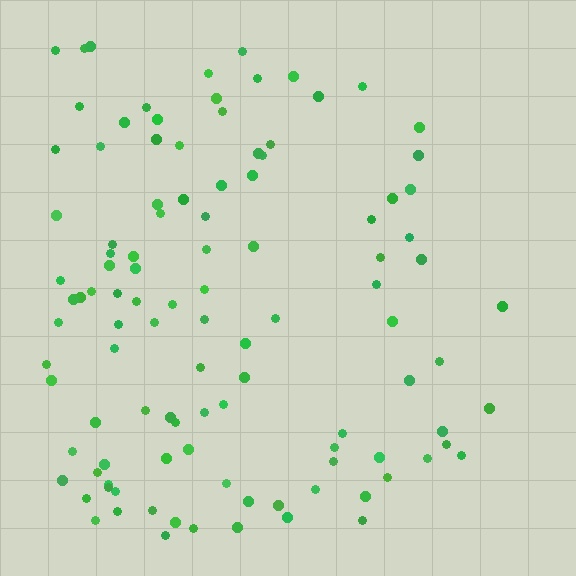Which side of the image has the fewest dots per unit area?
The right.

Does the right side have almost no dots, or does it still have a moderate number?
Still a moderate number, just noticeably fewer than the left.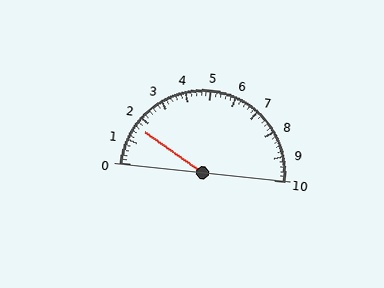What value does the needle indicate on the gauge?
The needle indicates approximately 1.6.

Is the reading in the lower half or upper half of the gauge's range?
The reading is in the lower half of the range (0 to 10).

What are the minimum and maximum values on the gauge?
The gauge ranges from 0 to 10.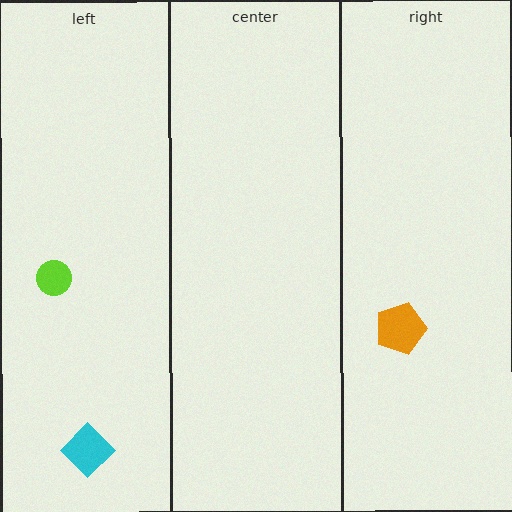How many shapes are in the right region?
1.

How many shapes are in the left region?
2.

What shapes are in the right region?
The orange pentagon.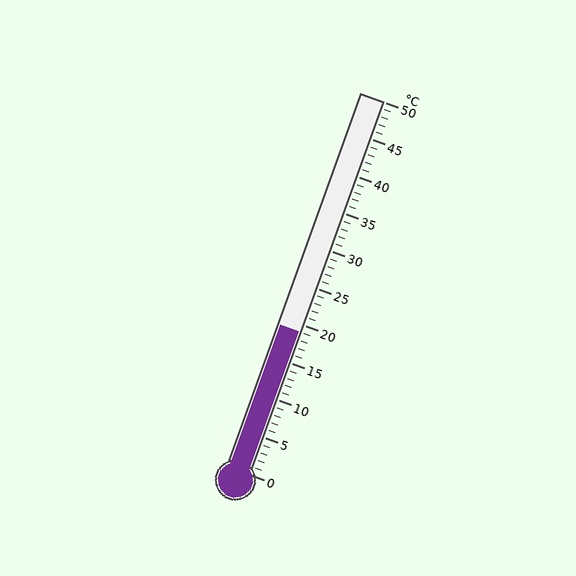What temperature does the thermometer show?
The thermometer shows approximately 19°C.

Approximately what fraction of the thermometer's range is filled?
The thermometer is filled to approximately 40% of its range.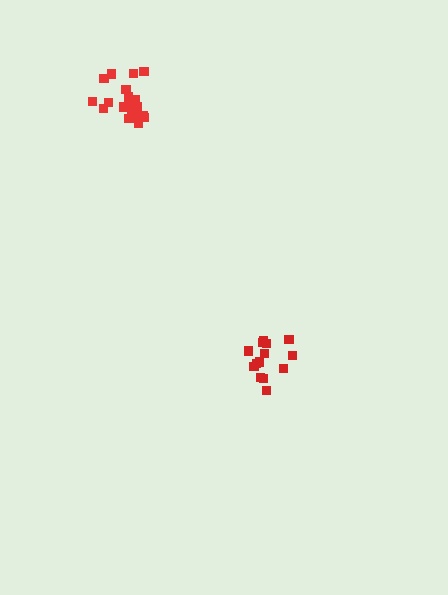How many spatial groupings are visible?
There are 2 spatial groupings.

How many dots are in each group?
Group 1: 14 dots, Group 2: 19 dots (33 total).